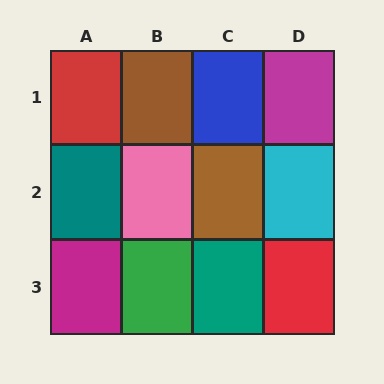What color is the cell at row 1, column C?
Blue.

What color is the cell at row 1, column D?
Magenta.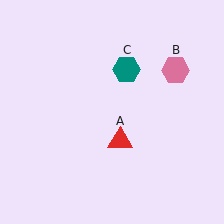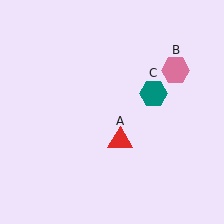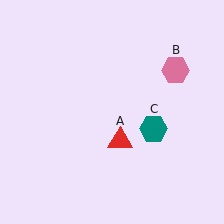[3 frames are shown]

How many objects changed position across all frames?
1 object changed position: teal hexagon (object C).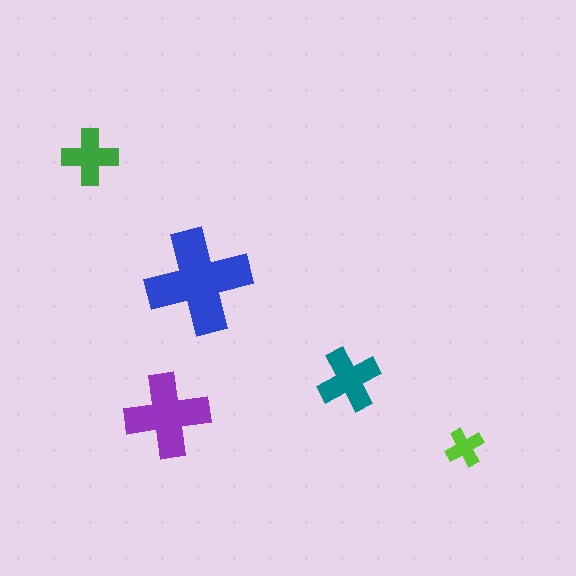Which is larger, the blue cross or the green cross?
The blue one.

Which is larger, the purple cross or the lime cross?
The purple one.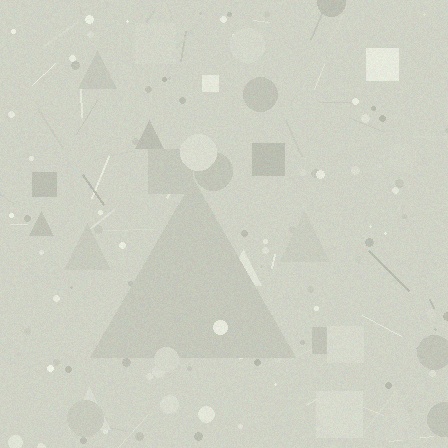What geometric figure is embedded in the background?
A triangle is embedded in the background.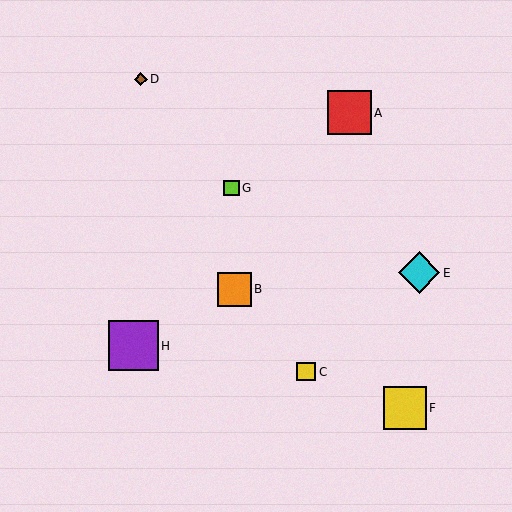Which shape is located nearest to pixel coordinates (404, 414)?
The yellow square (labeled F) at (405, 408) is nearest to that location.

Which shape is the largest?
The purple square (labeled H) is the largest.